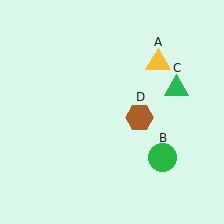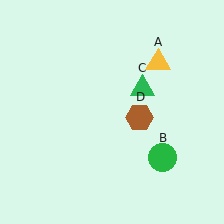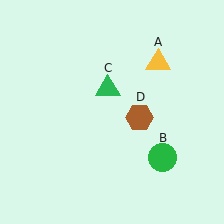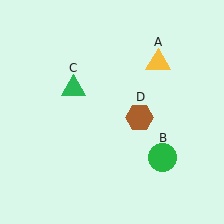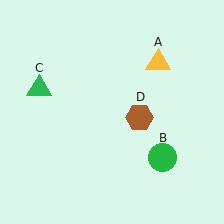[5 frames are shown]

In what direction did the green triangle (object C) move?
The green triangle (object C) moved left.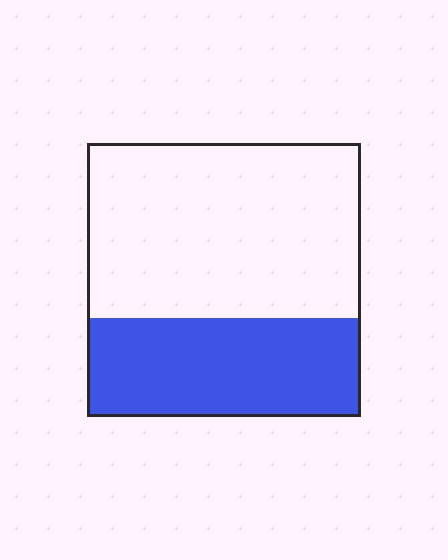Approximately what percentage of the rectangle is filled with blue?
Approximately 35%.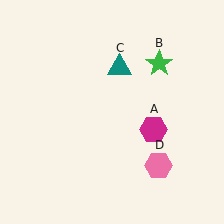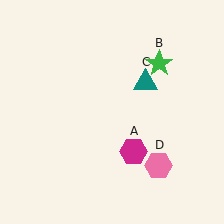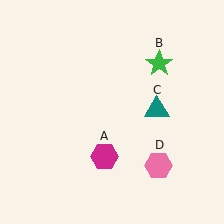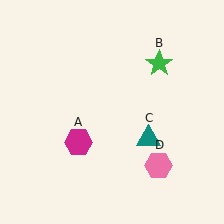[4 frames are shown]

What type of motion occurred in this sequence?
The magenta hexagon (object A), teal triangle (object C) rotated clockwise around the center of the scene.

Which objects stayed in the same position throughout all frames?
Green star (object B) and pink hexagon (object D) remained stationary.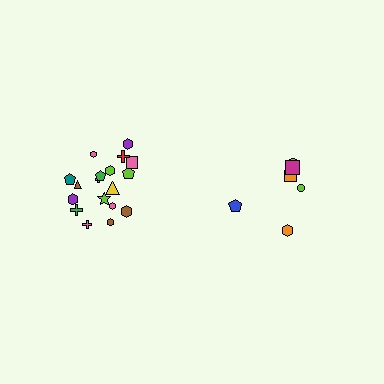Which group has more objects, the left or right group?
The left group.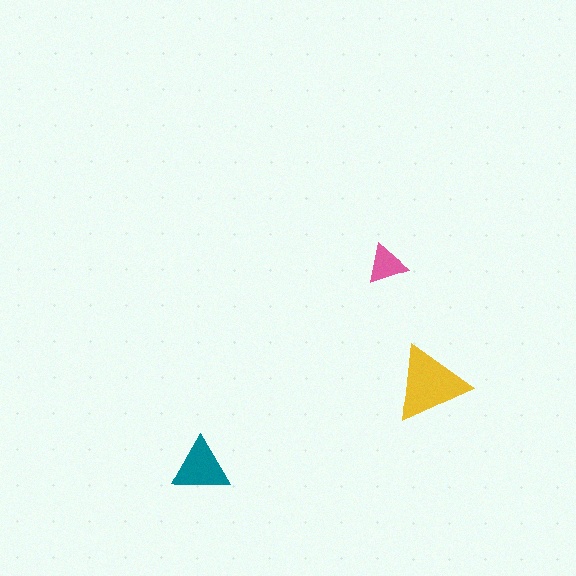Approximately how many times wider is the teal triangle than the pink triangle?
About 1.5 times wider.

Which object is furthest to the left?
The teal triangle is leftmost.